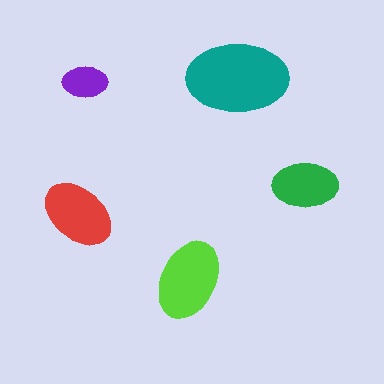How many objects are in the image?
There are 5 objects in the image.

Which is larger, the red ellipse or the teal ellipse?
The teal one.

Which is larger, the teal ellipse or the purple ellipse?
The teal one.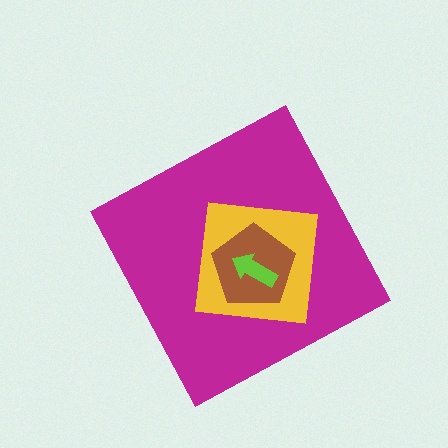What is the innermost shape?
The lime arrow.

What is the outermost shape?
The magenta diamond.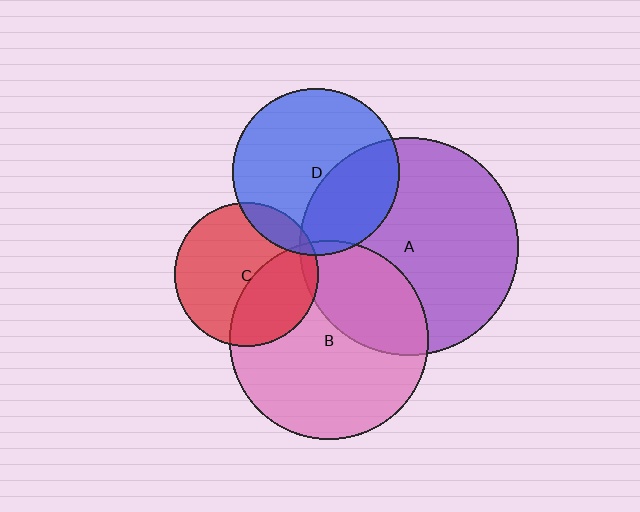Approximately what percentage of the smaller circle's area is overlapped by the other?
Approximately 5%.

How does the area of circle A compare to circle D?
Approximately 1.7 times.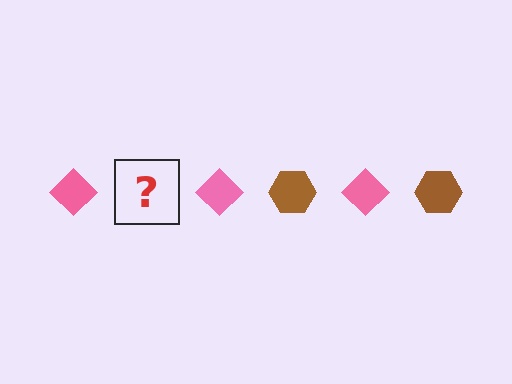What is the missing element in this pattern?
The missing element is a brown hexagon.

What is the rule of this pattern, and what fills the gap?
The rule is that the pattern alternates between pink diamond and brown hexagon. The gap should be filled with a brown hexagon.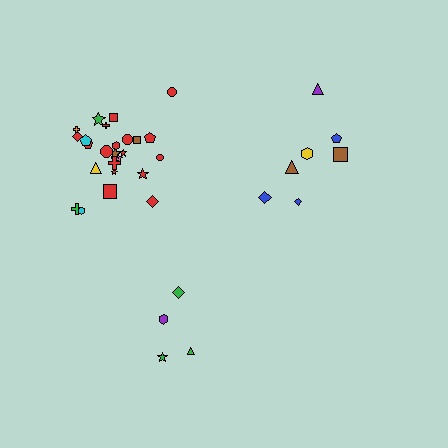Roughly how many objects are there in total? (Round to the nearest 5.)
Roughly 35 objects in total.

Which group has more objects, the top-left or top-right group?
The top-left group.